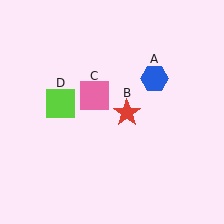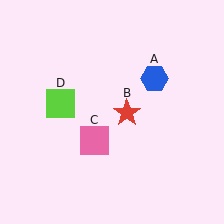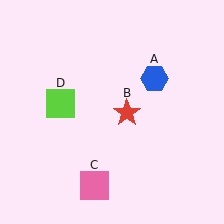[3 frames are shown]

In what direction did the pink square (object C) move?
The pink square (object C) moved down.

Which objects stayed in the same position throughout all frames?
Blue hexagon (object A) and red star (object B) and lime square (object D) remained stationary.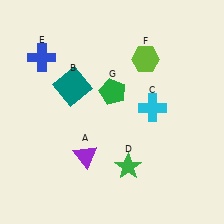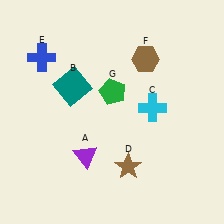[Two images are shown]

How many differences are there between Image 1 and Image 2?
There are 2 differences between the two images.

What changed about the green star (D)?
In Image 1, D is green. In Image 2, it changed to brown.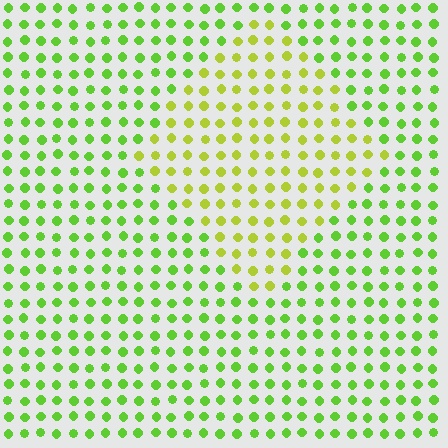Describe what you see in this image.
The image is filled with small lime elements in a uniform arrangement. A diamond-shaped region is visible where the elements are tinted to a slightly different hue, forming a subtle color boundary.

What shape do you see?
I see a diamond.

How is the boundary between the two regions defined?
The boundary is defined purely by a slight shift in hue (about 31 degrees). Spacing, size, and orientation are identical on both sides.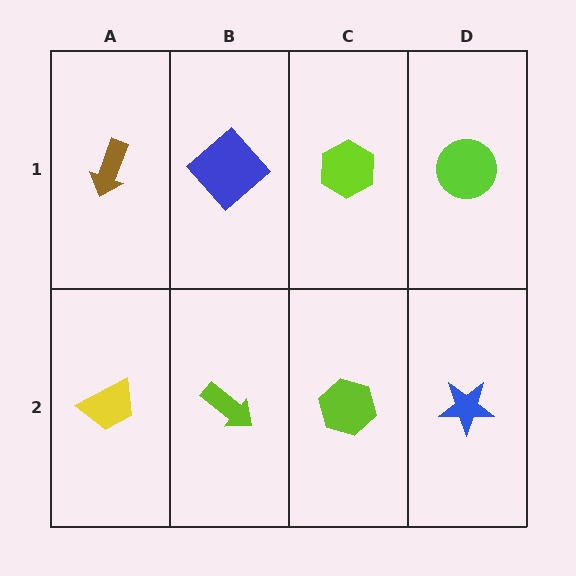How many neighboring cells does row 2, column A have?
2.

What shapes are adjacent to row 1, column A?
A yellow trapezoid (row 2, column A), a blue diamond (row 1, column B).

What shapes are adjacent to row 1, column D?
A blue star (row 2, column D), a lime hexagon (row 1, column C).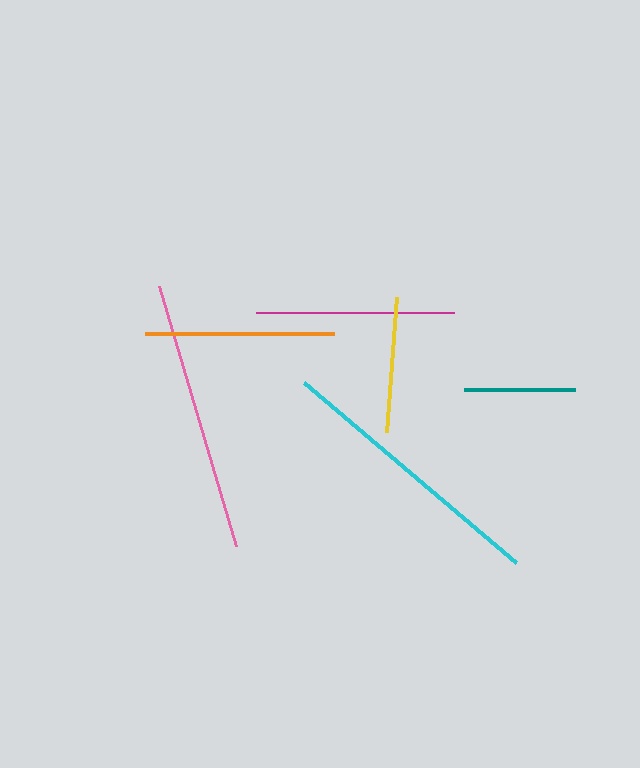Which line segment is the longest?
The cyan line is the longest at approximately 278 pixels.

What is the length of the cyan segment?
The cyan segment is approximately 278 pixels long.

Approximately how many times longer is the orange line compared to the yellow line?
The orange line is approximately 1.4 times the length of the yellow line.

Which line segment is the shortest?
The teal line is the shortest at approximately 110 pixels.